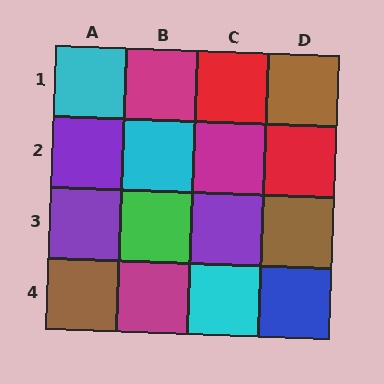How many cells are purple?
3 cells are purple.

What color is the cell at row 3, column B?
Green.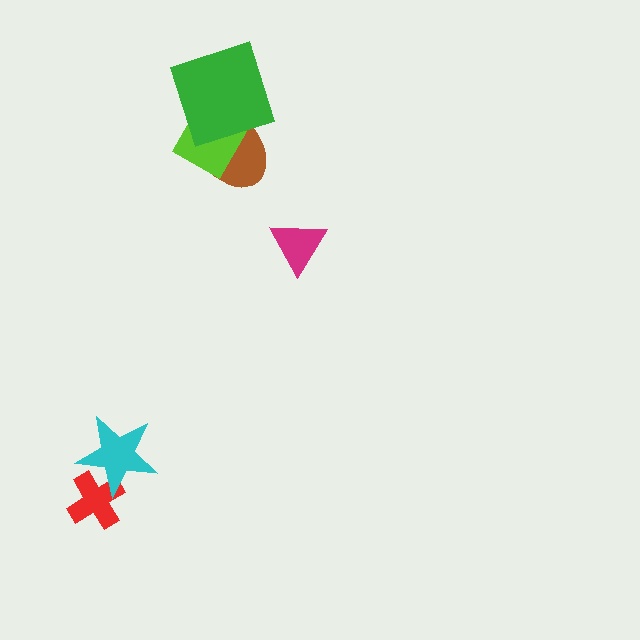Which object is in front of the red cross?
The cyan star is in front of the red cross.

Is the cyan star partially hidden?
No, no other shape covers it.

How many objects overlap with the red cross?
1 object overlaps with the red cross.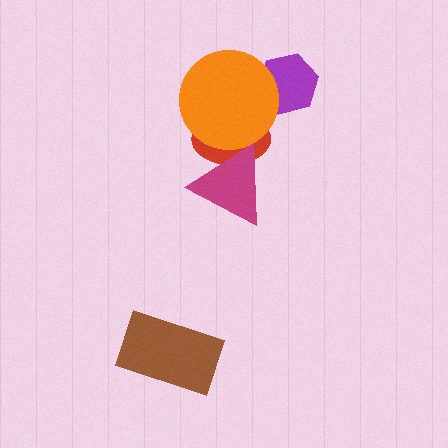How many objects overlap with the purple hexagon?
1 object overlaps with the purple hexagon.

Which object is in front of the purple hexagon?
The orange circle is in front of the purple hexagon.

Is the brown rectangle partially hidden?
No, no other shape covers it.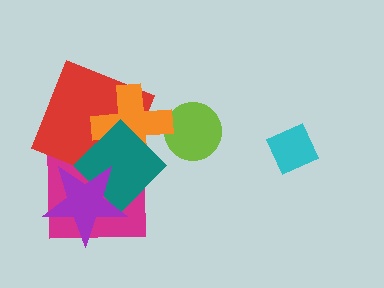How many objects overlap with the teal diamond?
4 objects overlap with the teal diamond.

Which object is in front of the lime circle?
The orange cross is in front of the lime circle.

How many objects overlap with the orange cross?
4 objects overlap with the orange cross.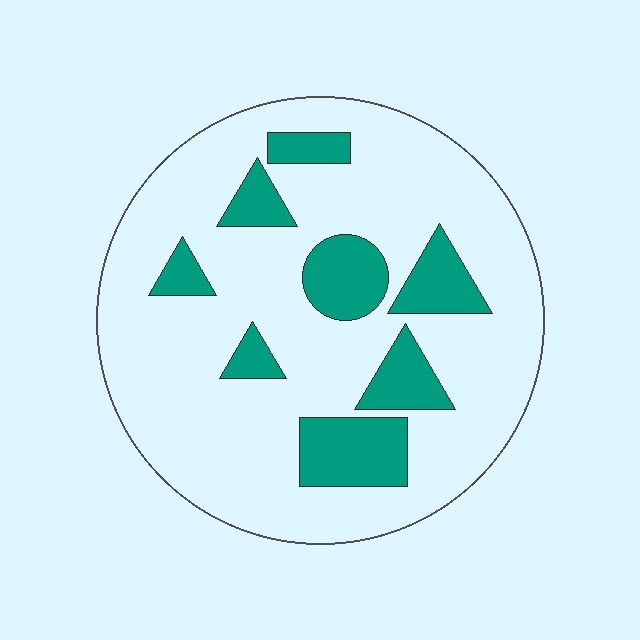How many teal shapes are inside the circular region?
8.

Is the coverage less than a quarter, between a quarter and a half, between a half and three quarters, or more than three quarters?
Less than a quarter.